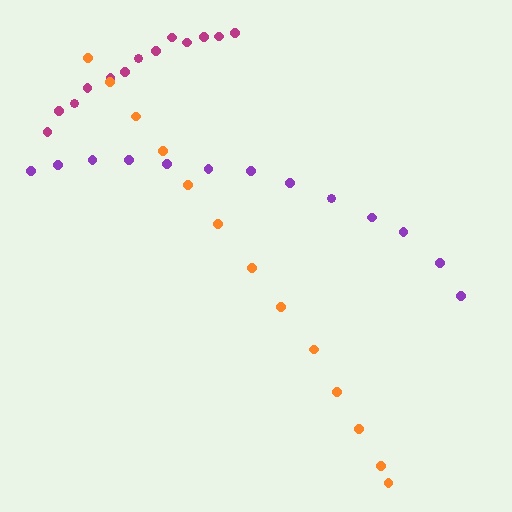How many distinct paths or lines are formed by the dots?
There are 3 distinct paths.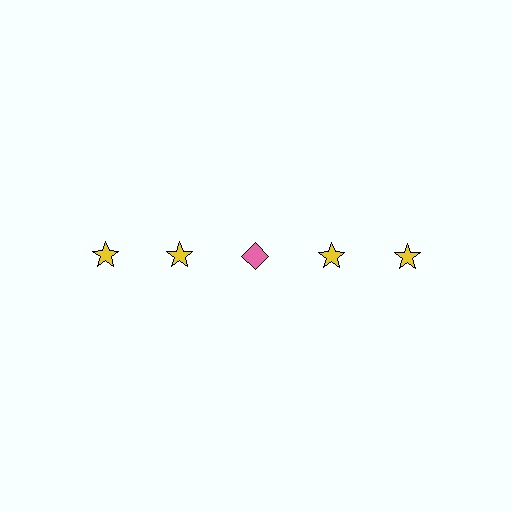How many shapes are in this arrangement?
There are 5 shapes arranged in a grid pattern.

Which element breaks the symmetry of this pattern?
The pink diamond in the top row, center column breaks the symmetry. All other shapes are yellow stars.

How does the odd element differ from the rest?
It differs in both color (pink instead of yellow) and shape (diamond instead of star).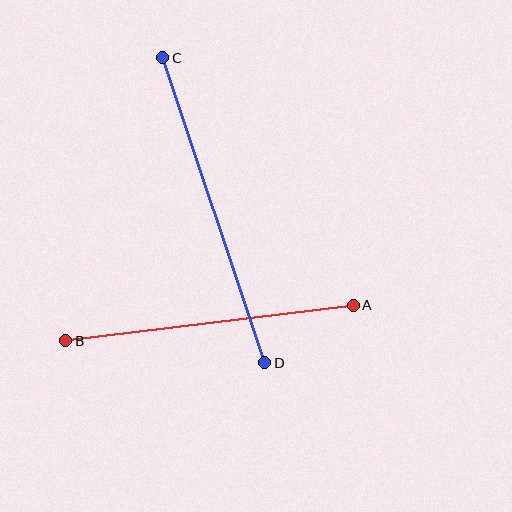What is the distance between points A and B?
The distance is approximately 289 pixels.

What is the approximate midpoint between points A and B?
The midpoint is at approximately (210, 323) pixels.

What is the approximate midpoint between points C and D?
The midpoint is at approximately (214, 210) pixels.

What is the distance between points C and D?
The distance is approximately 322 pixels.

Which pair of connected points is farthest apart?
Points C and D are farthest apart.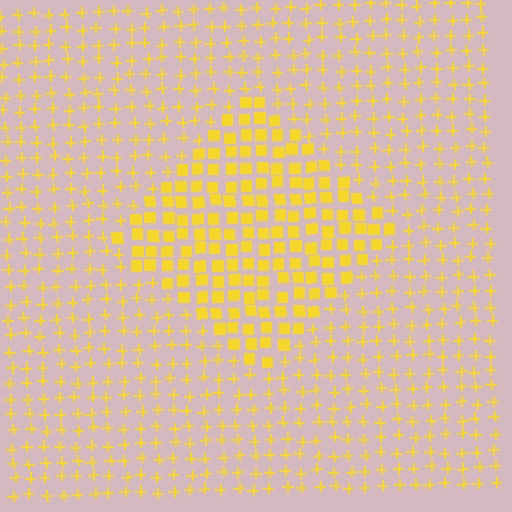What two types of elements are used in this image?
The image uses squares inside the diamond region and plus signs outside it.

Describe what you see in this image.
The image is filled with small yellow elements arranged in a uniform grid. A diamond-shaped region contains squares, while the surrounding area contains plus signs. The boundary is defined purely by the change in element shape.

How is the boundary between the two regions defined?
The boundary is defined by a change in element shape: squares inside vs. plus signs outside. All elements share the same color and spacing.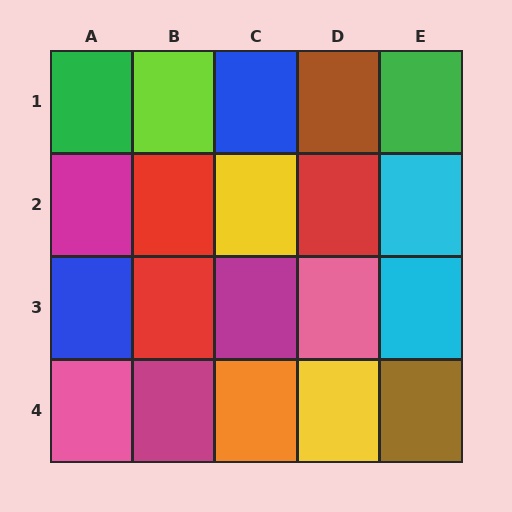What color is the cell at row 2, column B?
Red.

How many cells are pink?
2 cells are pink.